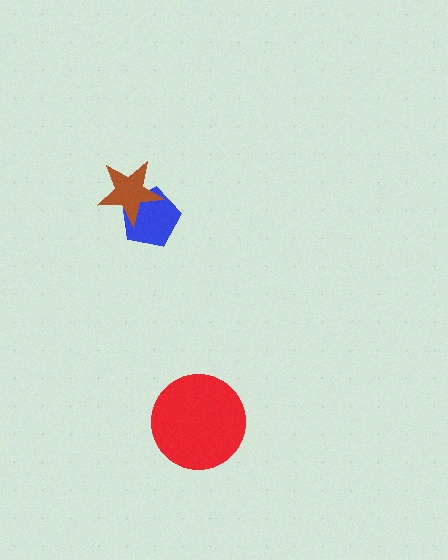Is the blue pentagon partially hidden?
Yes, it is partially covered by another shape.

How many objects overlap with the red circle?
0 objects overlap with the red circle.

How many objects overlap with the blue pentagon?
1 object overlaps with the blue pentagon.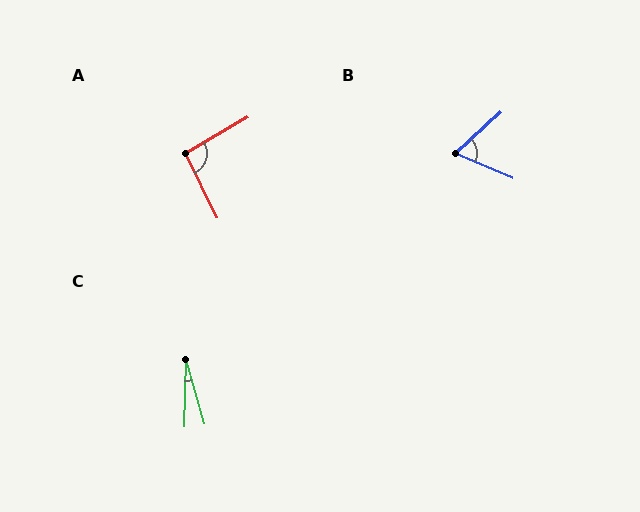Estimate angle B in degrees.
Approximately 66 degrees.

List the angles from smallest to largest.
C (17°), B (66°), A (94°).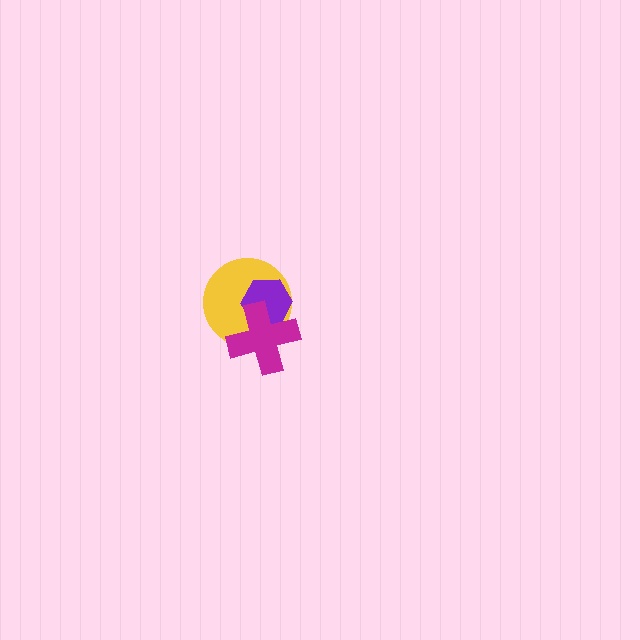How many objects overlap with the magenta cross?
2 objects overlap with the magenta cross.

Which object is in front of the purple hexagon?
The magenta cross is in front of the purple hexagon.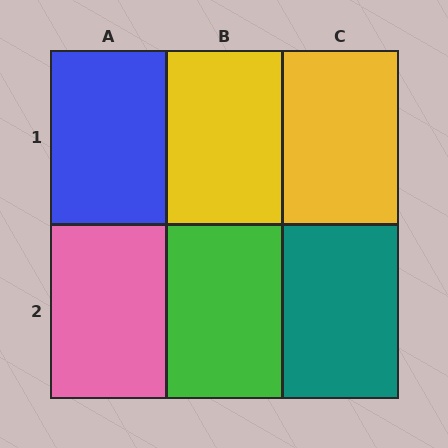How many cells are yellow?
2 cells are yellow.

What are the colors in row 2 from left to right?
Pink, green, teal.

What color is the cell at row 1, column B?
Yellow.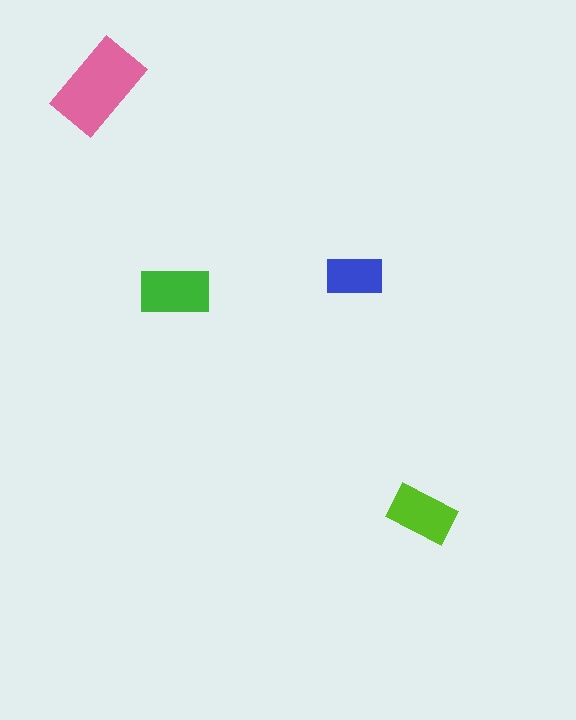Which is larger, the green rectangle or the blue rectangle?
The green one.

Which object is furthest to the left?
The pink rectangle is leftmost.